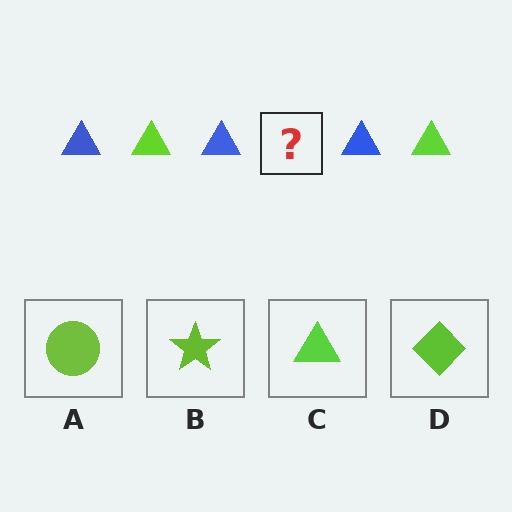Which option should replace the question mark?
Option C.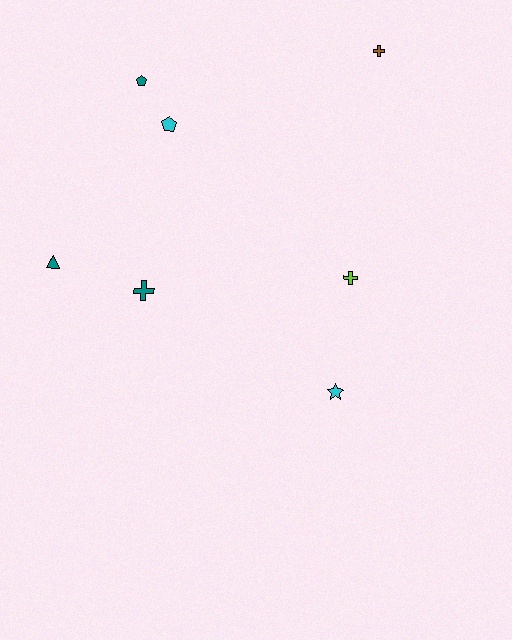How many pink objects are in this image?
There are no pink objects.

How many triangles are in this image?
There is 1 triangle.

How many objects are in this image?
There are 7 objects.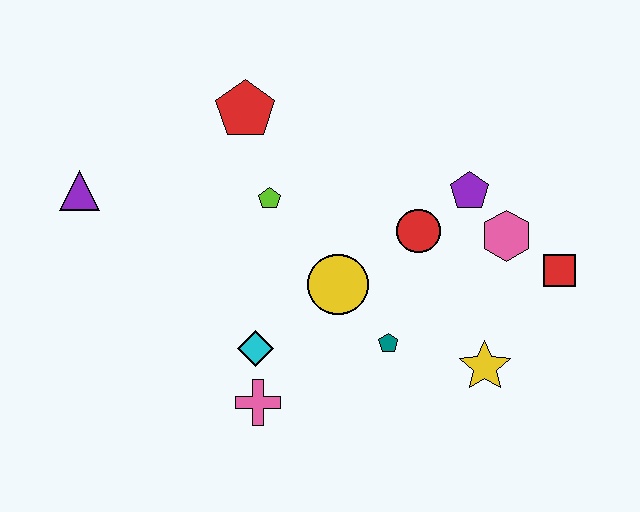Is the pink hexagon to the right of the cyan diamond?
Yes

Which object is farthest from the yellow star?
The purple triangle is farthest from the yellow star.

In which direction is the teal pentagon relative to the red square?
The teal pentagon is to the left of the red square.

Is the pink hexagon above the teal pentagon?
Yes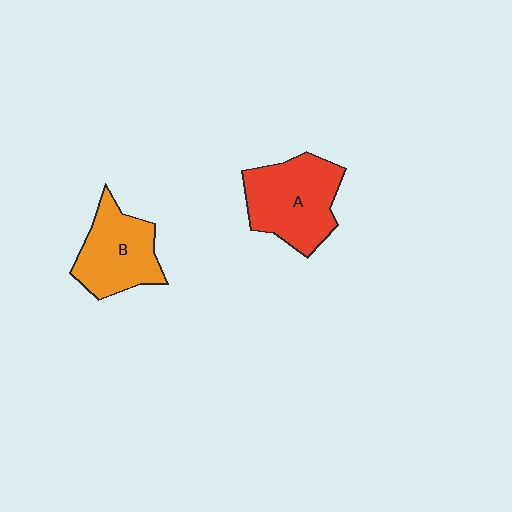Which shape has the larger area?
Shape A (red).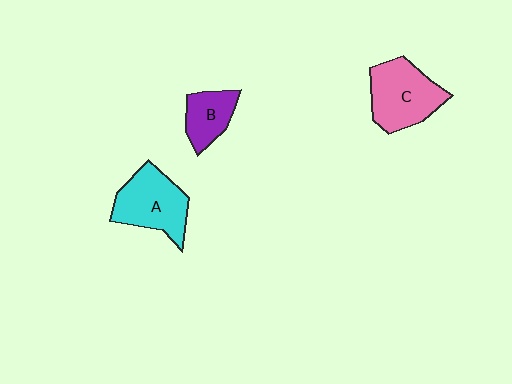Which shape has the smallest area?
Shape B (purple).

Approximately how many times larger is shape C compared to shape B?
Approximately 1.7 times.